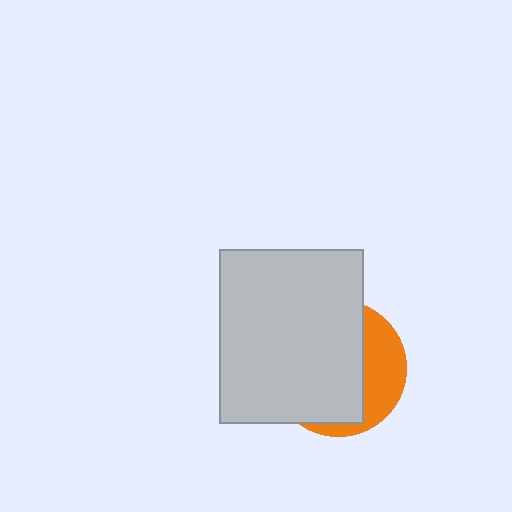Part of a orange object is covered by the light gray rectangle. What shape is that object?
It is a circle.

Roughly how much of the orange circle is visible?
A small part of it is visible (roughly 32%).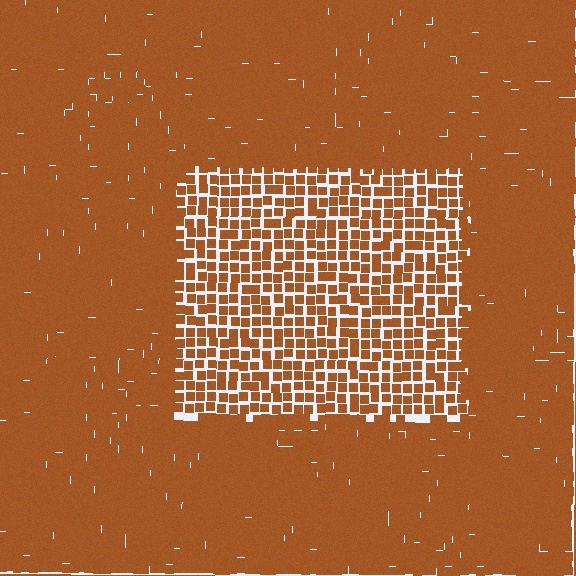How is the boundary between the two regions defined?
The boundary is defined by a change in element density (approximately 1.9x ratio). All elements are the same color, size, and shape.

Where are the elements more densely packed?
The elements are more densely packed outside the rectangle boundary.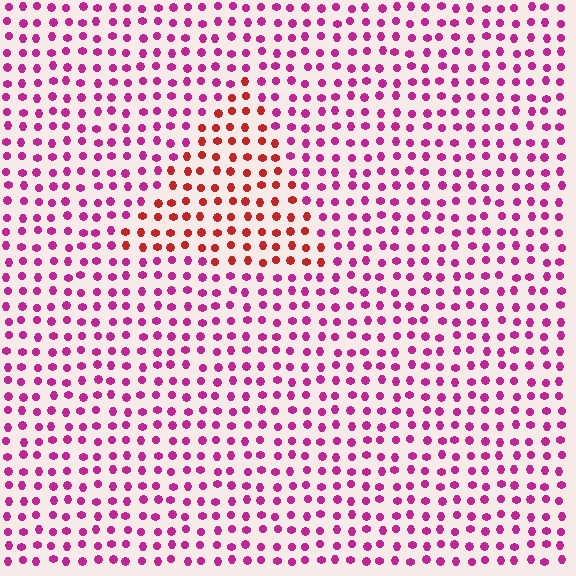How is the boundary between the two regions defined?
The boundary is defined purely by a slight shift in hue (about 42 degrees). Spacing, size, and orientation are identical on both sides.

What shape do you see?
I see a triangle.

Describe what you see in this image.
The image is filled with small magenta elements in a uniform arrangement. A triangle-shaped region is visible where the elements are tinted to a slightly different hue, forming a subtle color boundary.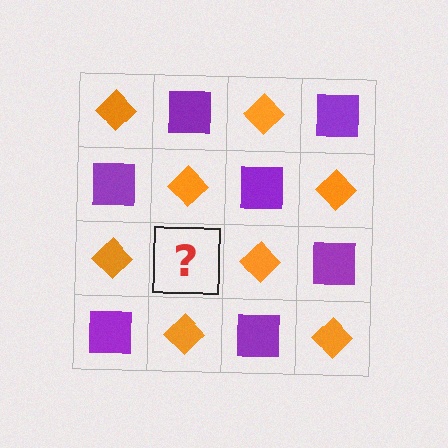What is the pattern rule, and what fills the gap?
The rule is that it alternates orange diamond and purple square in a checkerboard pattern. The gap should be filled with a purple square.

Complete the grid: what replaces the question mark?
The question mark should be replaced with a purple square.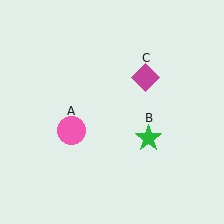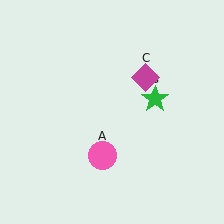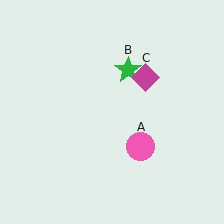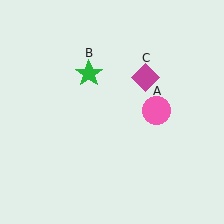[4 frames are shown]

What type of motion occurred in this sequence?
The pink circle (object A), green star (object B) rotated counterclockwise around the center of the scene.